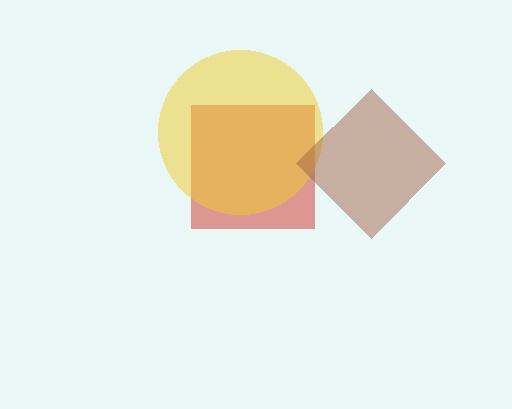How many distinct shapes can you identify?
There are 3 distinct shapes: a red square, a yellow circle, a brown diamond.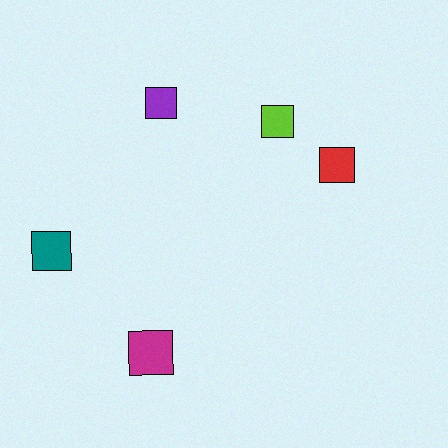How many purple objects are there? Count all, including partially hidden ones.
There is 1 purple object.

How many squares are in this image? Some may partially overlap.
There are 5 squares.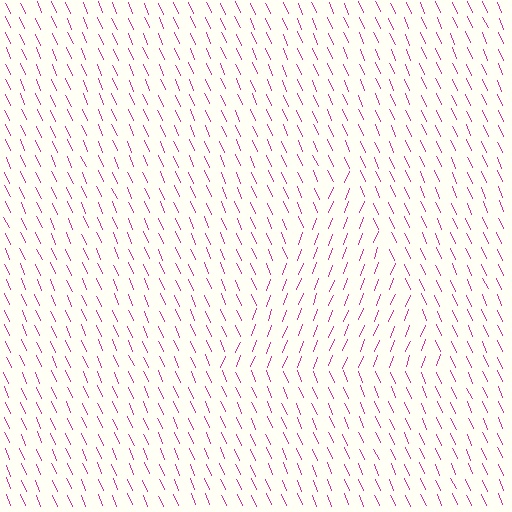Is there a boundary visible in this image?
Yes, there is a texture boundary formed by a change in line orientation.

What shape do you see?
I see a triangle.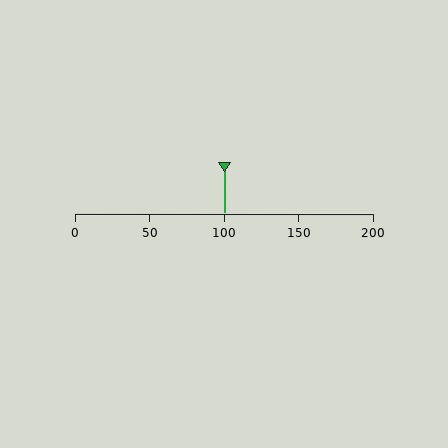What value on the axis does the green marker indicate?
The marker indicates approximately 100.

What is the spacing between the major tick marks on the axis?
The major ticks are spaced 50 apart.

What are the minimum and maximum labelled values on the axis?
The axis runs from 0 to 200.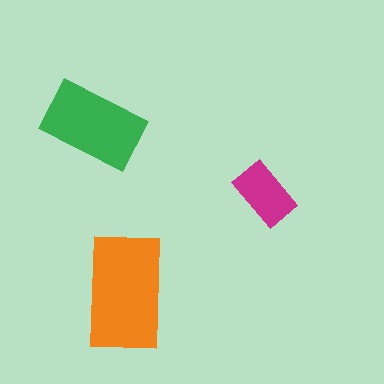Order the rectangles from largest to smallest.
the orange one, the green one, the magenta one.